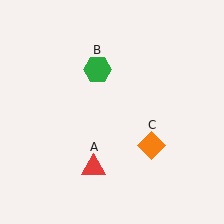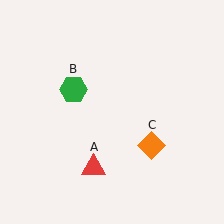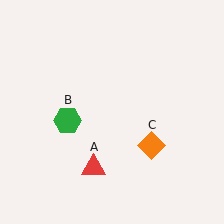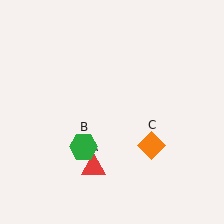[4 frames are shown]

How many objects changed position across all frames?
1 object changed position: green hexagon (object B).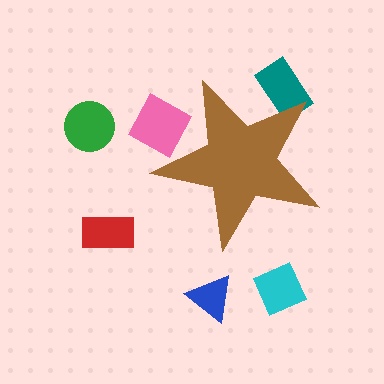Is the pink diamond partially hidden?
Yes, the pink diamond is partially hidden behind the brown star.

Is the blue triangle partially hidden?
No, the blue triangle is fully visible.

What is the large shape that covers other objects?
A brown star.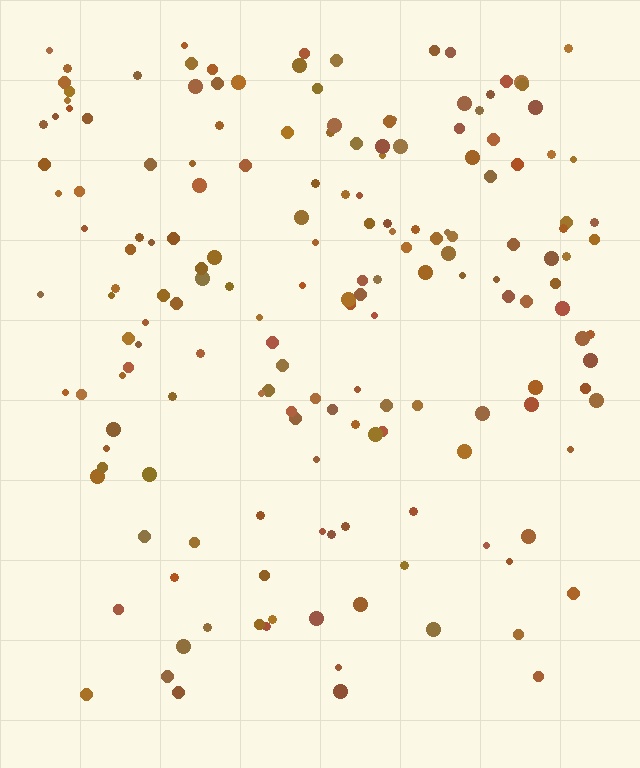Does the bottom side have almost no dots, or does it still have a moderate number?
Still a moderate number, just noticeably fewer than the top.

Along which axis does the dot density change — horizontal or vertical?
Vertical.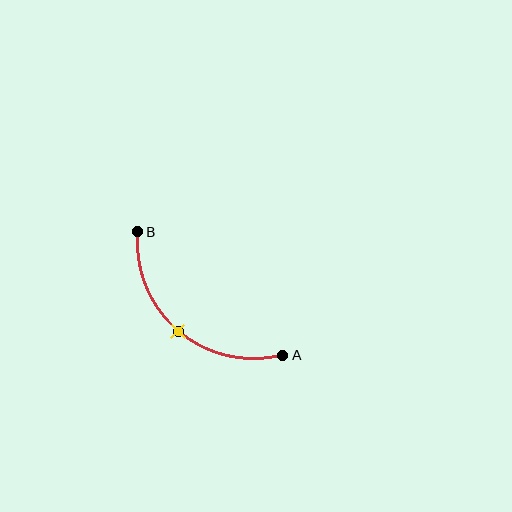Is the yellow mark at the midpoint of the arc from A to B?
Yes. The yellow mark lies on the arc at equal arc-length from both A and B — it is the arc midpoint.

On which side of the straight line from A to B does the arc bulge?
The arc bulges below and to the left of the straight line connecting A and B.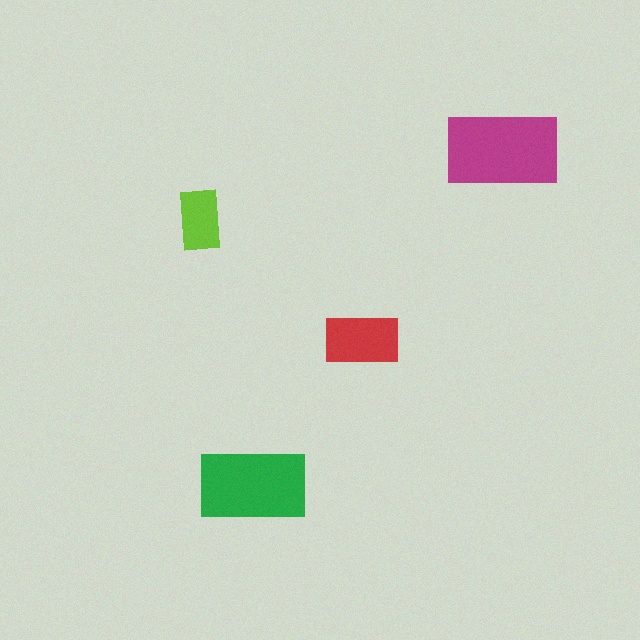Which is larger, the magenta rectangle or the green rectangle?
The magenta one.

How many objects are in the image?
There are 4 objects in the image.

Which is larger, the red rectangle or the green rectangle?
The green one.